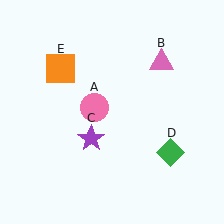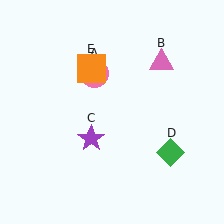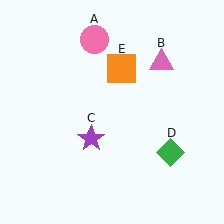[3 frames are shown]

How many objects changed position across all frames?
2 objects changed position: pink circle (object A), orange square (object E).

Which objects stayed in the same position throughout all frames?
Pink triangle (object B) and purple star (object C) and green diamond (object D) remained stationary.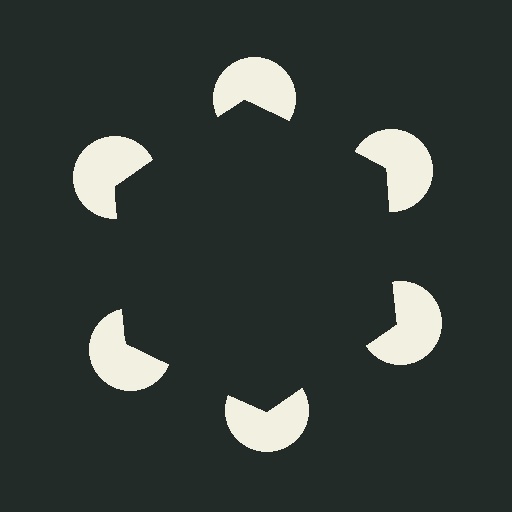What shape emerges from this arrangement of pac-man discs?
An illusory hexagon — its edges are inferred from the aligned wedge cuts in the pac-man discs, not physically drawn.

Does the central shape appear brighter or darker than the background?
It typically appears slightly darker than the background, even though no actual brightness change is drawn.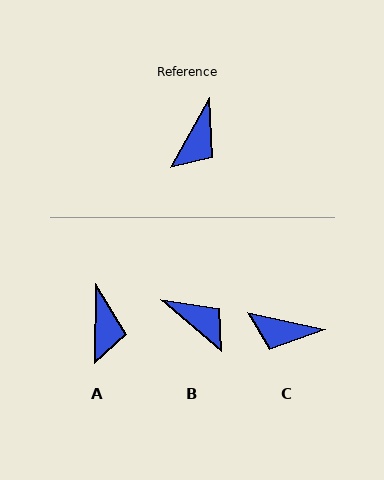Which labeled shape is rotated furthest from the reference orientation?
B, about 79 degrees away.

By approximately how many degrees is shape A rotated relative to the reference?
Approximately 28 degrees counter-clockwise.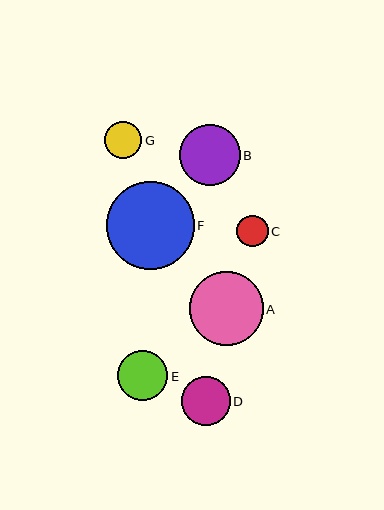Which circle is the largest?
Circle F is the largest with a size of approximately 87 pixels.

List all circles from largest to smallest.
From largest to smallest: F, A, B, E, D, G, C.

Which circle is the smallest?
Circle C is the smallest with a size of approximately 32 pixels.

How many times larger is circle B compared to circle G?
Circle B is approximately 1.7 times the size of circle G.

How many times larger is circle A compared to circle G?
Circle A is approximately 2.0 times the size of circle G.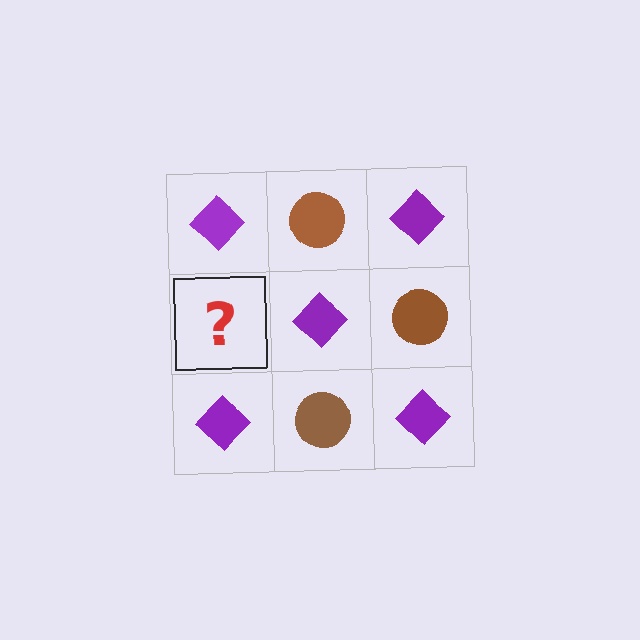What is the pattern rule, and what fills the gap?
The rule is that it alternates purple diamond and brown circle in a checkerboard pattern. The gap should be filled with a brown circle.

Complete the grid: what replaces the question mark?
The question mark should be replaced with a brown circle.